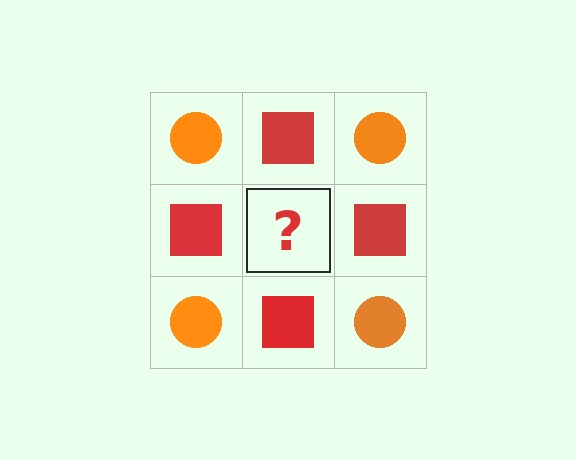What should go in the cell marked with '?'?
The missing cell should contain an orange circle.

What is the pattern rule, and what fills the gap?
The rule is that it alternates orange circle and red square in a checkerboard pattern. The gap should be filled with an orange circle.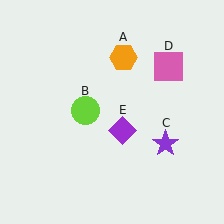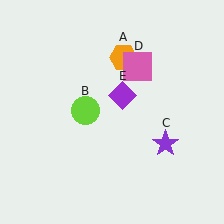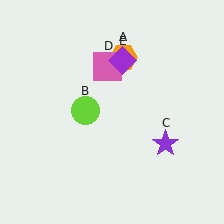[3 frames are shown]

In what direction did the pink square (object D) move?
The pink square (object D) moved left.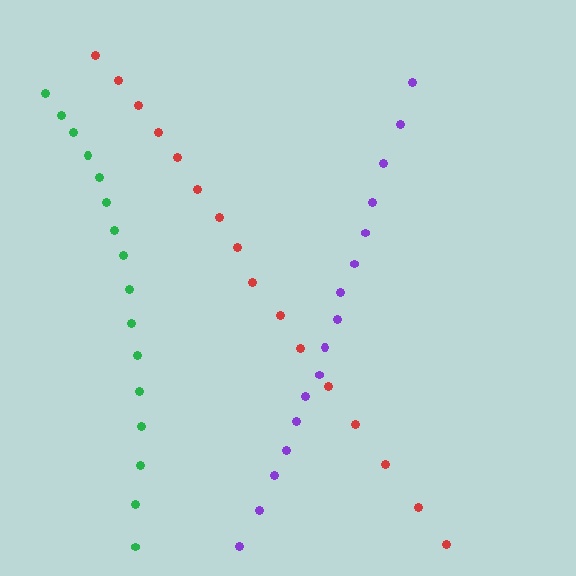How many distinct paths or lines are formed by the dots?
There are 3 distinct paths.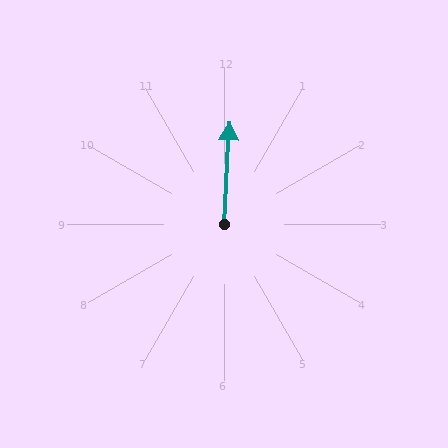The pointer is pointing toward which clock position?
Roughly 12 o'clock.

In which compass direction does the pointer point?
North.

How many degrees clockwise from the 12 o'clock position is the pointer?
Approximately 3 degrees.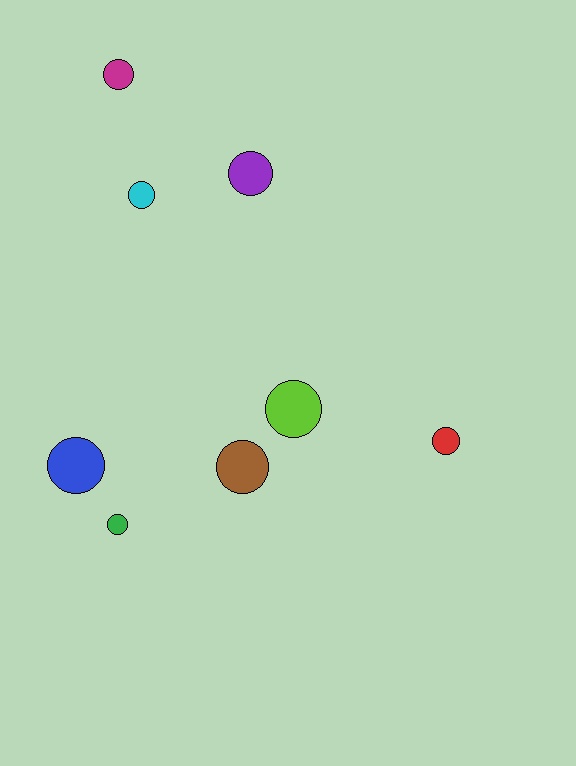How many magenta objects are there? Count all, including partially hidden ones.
There is 1 magenta object.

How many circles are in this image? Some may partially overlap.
There are 8 circles.